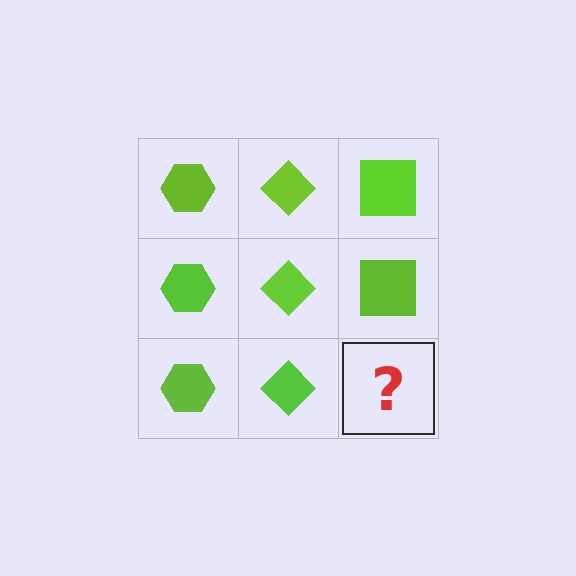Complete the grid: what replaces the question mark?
The question mark should be replaced with a lime square.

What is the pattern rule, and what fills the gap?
The rule is that each column has a consistent shape. The gap should be filled with a lime square.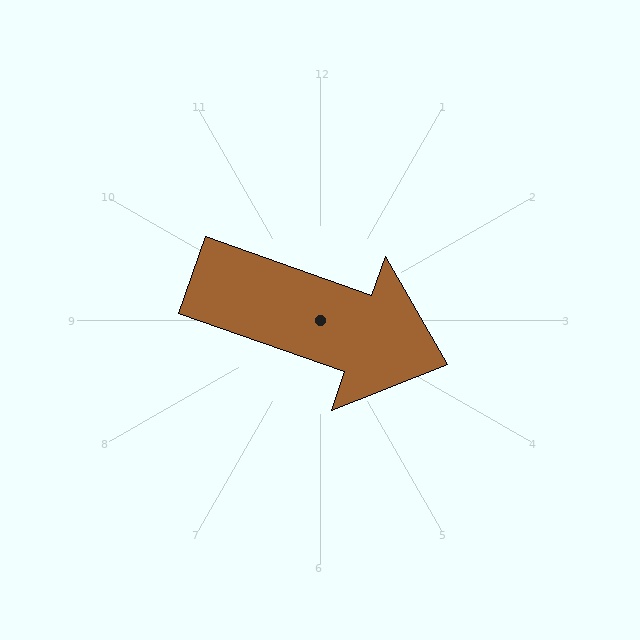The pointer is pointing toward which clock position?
Roughly 4 o'clock.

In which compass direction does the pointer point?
East.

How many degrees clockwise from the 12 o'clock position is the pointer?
Approximately 109 degrees.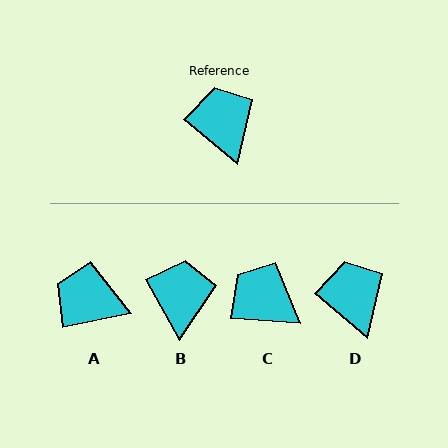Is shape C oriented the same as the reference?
No, it is off by about 35 degrees.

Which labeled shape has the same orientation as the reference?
D.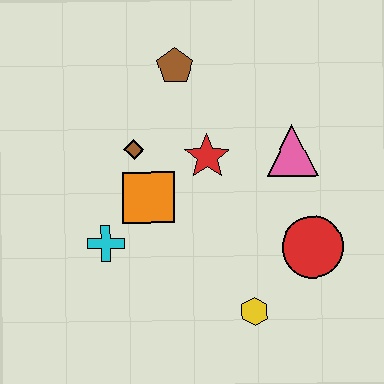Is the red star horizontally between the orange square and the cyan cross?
No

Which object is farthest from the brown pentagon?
The yellow hexagon is farthest from the brown pentagon.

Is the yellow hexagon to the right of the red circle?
No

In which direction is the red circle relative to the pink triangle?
The red circle is below the pink triangle.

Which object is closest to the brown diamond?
The orange square is closest to the brown diamond.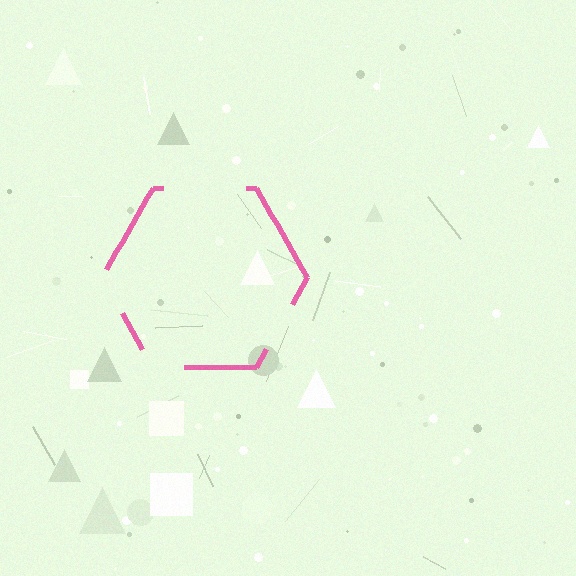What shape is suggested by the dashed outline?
The dashed outline suggests a hexagon.